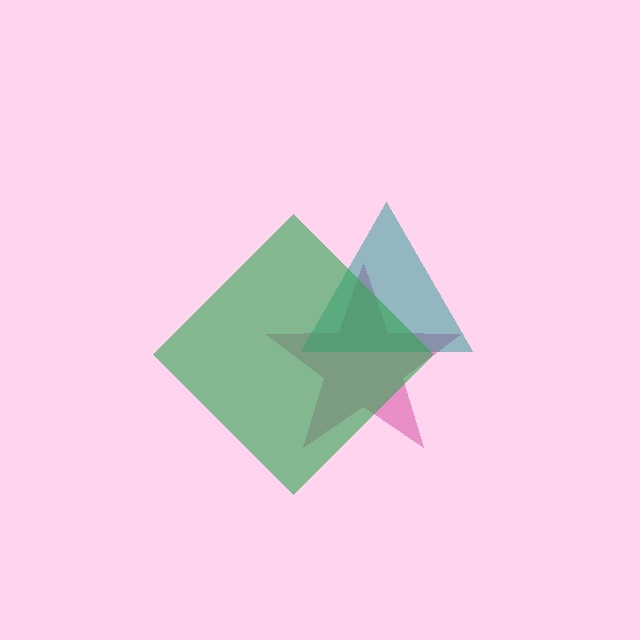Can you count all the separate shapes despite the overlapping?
Yes, there are 3 separate shapes.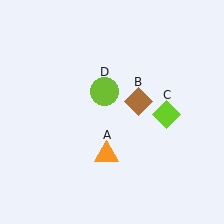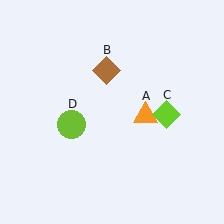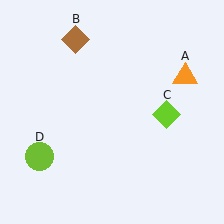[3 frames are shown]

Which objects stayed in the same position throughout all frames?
Lime diamond (object C) remained stationary.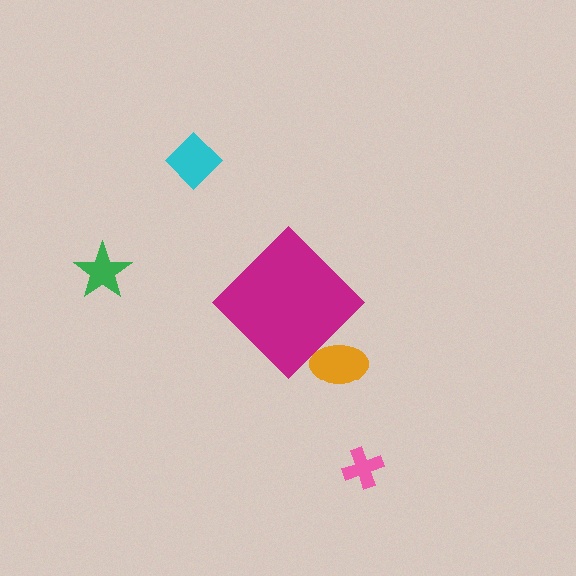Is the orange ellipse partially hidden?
Yes, the orange ellipse is partially hidden behind the magenta diamond.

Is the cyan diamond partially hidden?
No, the cyan diamond is fully visible.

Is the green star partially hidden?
No, the green star is fully visible.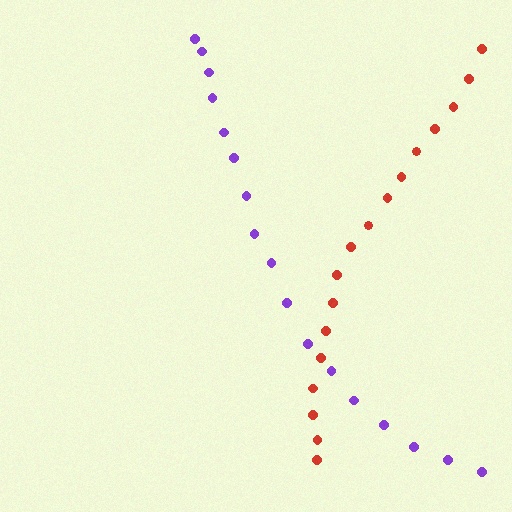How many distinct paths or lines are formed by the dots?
There are 2 distinct paths.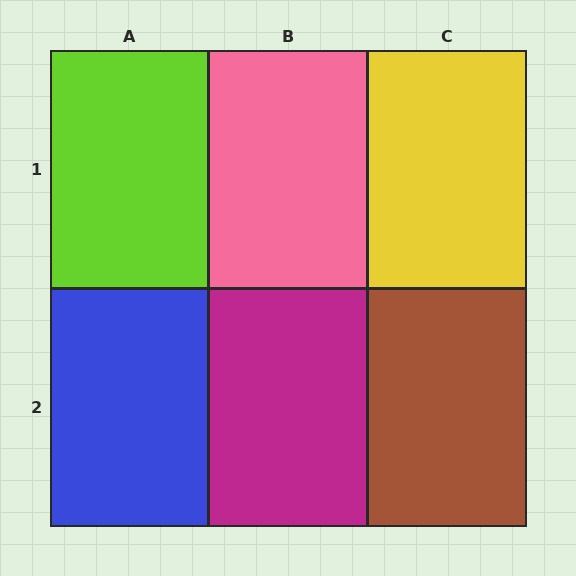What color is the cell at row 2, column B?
Magenta.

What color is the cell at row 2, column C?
Brown.